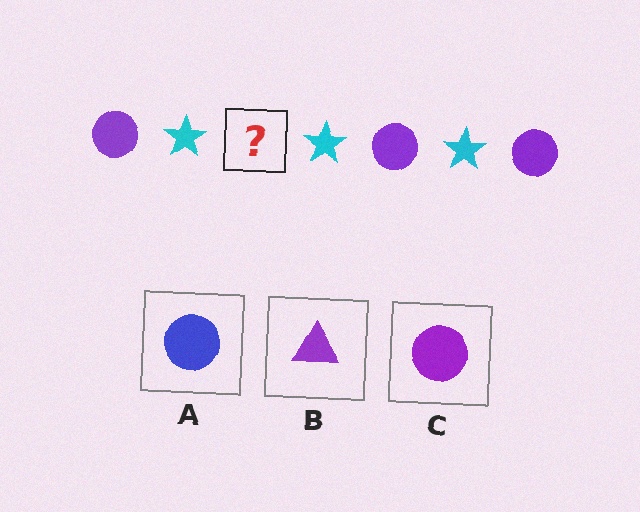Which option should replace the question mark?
Option C.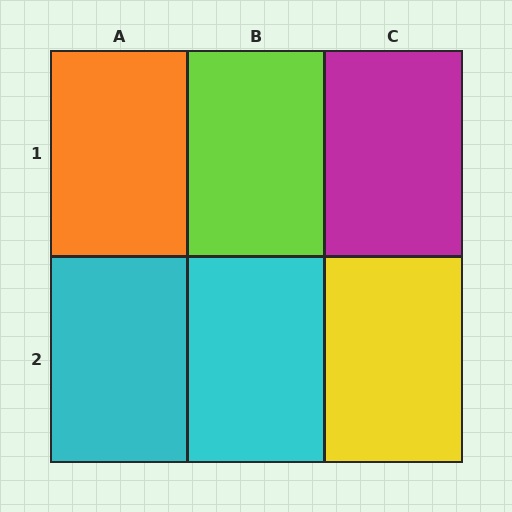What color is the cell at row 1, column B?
Lime.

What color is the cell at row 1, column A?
Orange.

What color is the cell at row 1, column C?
Magenta.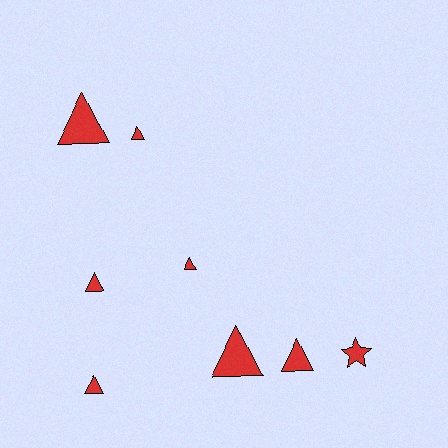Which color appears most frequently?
Red, with 8 objects.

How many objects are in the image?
There are 8 objects.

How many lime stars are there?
There are no lime stars.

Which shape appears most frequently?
Triangle, with 7 objects.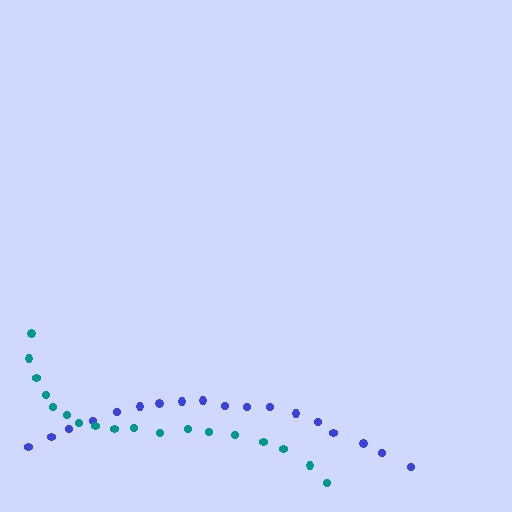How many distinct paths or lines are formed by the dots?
There are 2 distinct paths.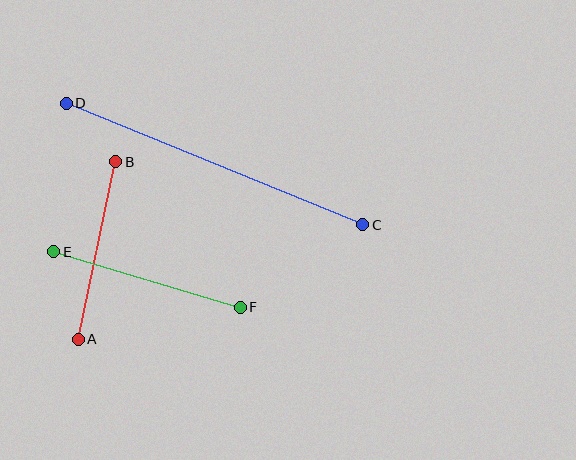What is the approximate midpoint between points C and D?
The midpoint is at approximately (215, 164) pixels.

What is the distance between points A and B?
The distance is approximately 181 pixels.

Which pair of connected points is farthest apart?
Points C and D are farthest apart.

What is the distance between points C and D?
The distance is approximately 320 pixels.